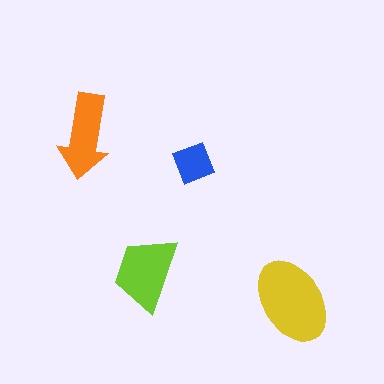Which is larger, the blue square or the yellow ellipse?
The yellow ellipse.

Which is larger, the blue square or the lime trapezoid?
The lime trapezoid.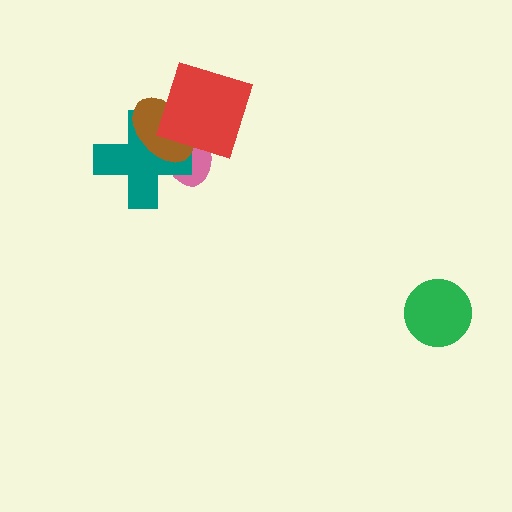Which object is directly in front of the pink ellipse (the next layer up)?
The teal cross is directly in front of the pink ellipse.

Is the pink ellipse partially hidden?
Yes, it is partially covered by another shape.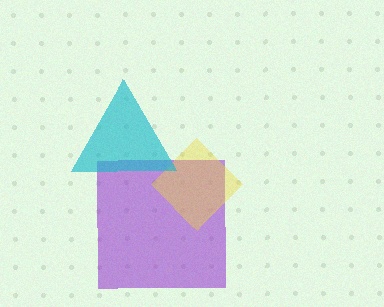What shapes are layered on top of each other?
The layered shapes are: a purple square, a yellow diamond, a cyan triangle.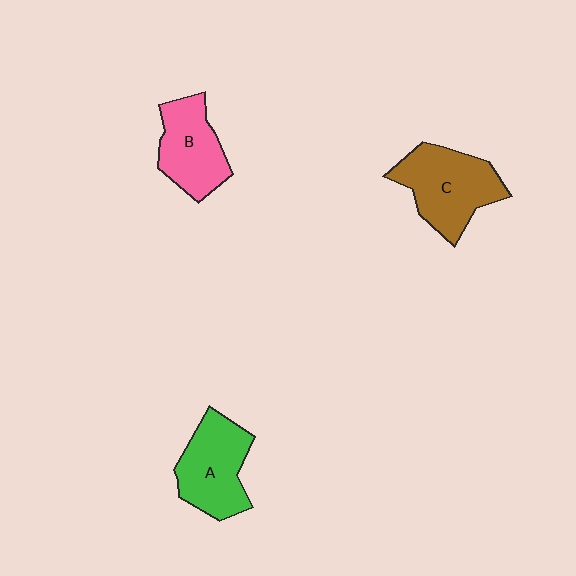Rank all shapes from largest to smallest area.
From largest to smallest: C (brown), A (green), B (pink).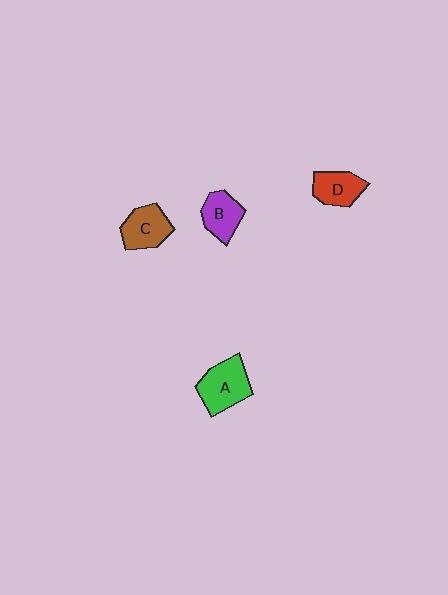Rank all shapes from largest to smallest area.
From largest to smallest: A (green), C (brown), B (purple), D (red).